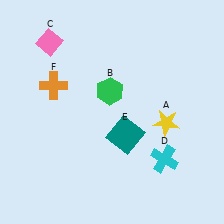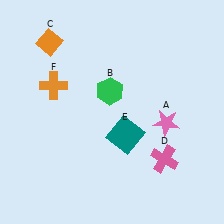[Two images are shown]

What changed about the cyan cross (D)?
In Image 1, D is cyan. In Image 2, it changed to pink.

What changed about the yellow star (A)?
In Image 1, A is yellow. In Image 2, it changed to pink.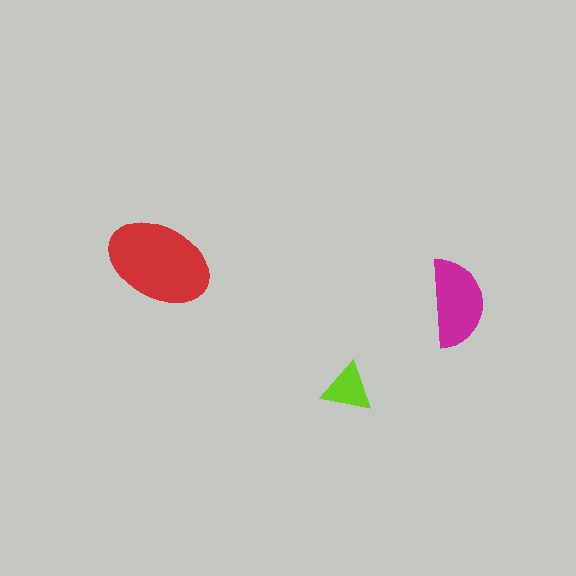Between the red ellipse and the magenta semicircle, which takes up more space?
The red ellipse.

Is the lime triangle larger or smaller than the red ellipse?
Smaller.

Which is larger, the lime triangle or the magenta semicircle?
The magenta semicircle.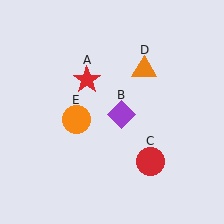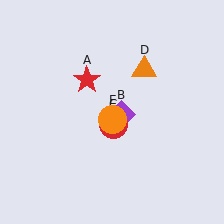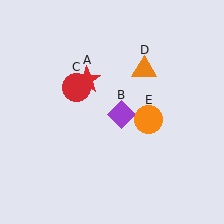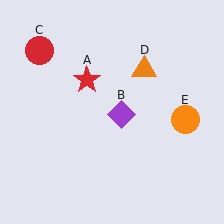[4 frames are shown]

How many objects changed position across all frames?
2 objects changed position: red circle (object C), orange circle (object E).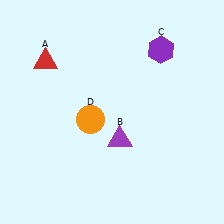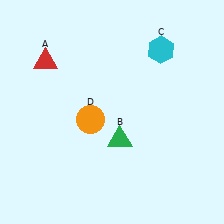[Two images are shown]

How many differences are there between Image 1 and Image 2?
There are 2 differences between the two images.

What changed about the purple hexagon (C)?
In Image 1, C is purple. In Image 2, it changed to cyan.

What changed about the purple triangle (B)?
In Image 1, B is purple. In Image 2, it changed to green.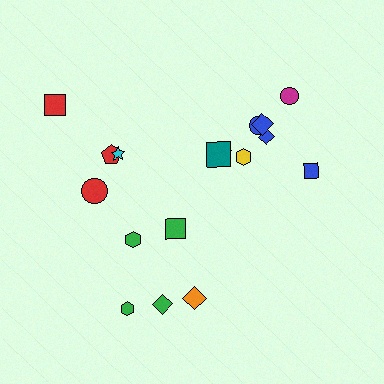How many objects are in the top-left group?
There are 4 objects.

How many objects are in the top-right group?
There are 8 objects.